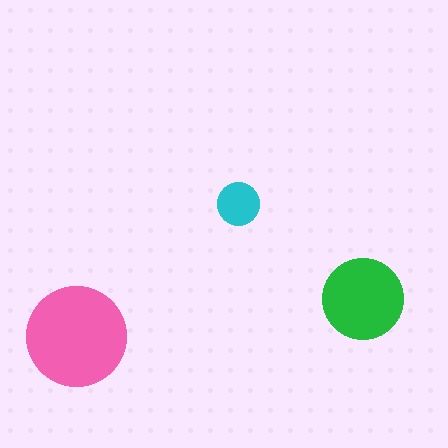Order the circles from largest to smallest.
the pink one, the green one, the cyan one.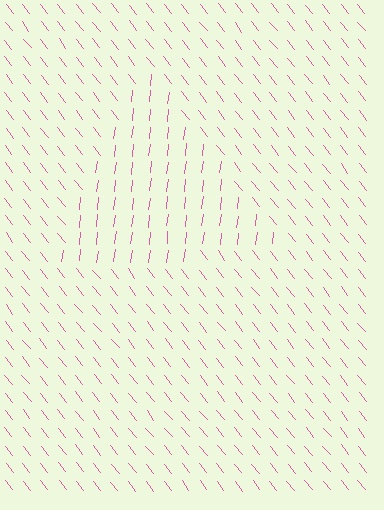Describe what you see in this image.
The image is filled with small pink line segments. A triangle region in the image has lines oriented differently from the surrounding lines, creating a visible texture boundary.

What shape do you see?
I see a triangle.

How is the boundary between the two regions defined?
The boundary is defined purely by a change in line orientation (approximately 45 degrees difference). All lines are the same color and thickness.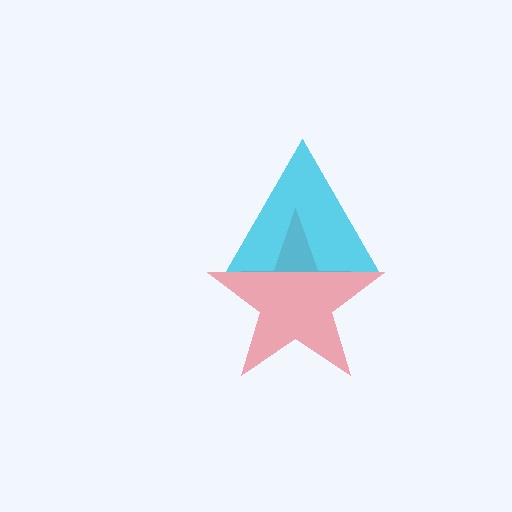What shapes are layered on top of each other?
The layered shapes are: a red star, a cyan triangle.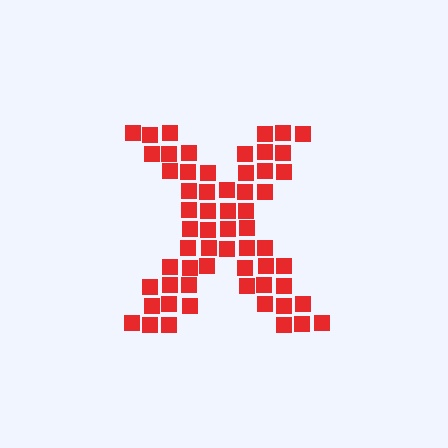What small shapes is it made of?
It is made of small squares.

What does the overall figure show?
The overall figure shows the letter X.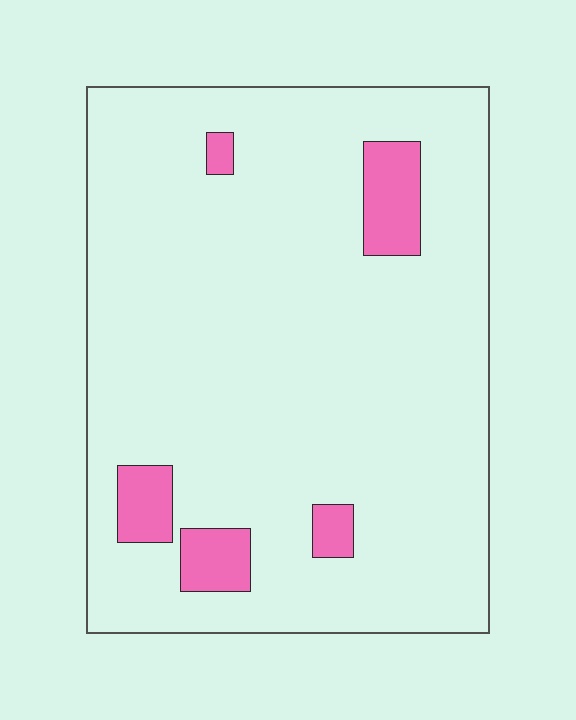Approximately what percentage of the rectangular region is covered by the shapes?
Approximately 10%.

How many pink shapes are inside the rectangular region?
5.